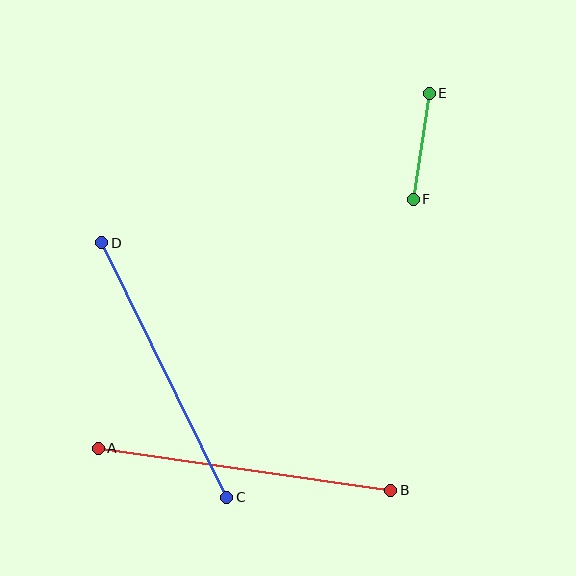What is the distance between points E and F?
The distance is approximately 107 pixels.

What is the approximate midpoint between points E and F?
The midpoint is at approximately (421, 146) pixels.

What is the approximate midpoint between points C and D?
The midpoint is at approximately (164, 370) pixels.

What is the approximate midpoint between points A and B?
The midpoint is at approximately (244, 469) pixels.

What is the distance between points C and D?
The distance is approximately 284 pixels.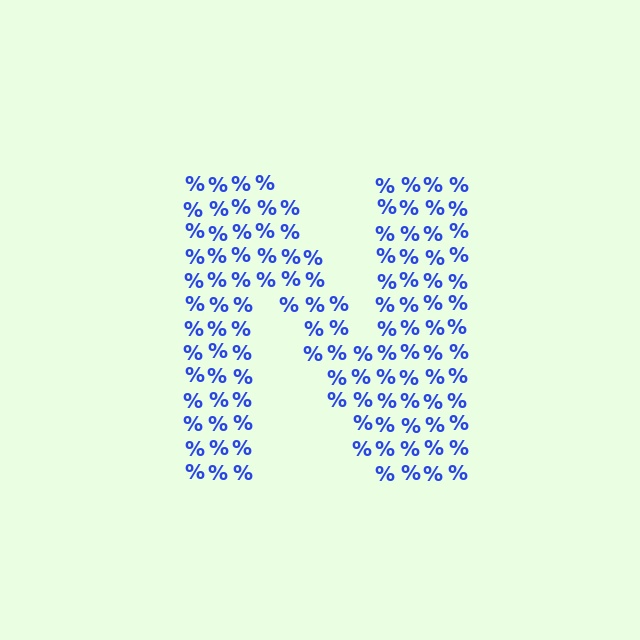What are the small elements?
The small elements are percent signs.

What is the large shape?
The large shape is the letter N.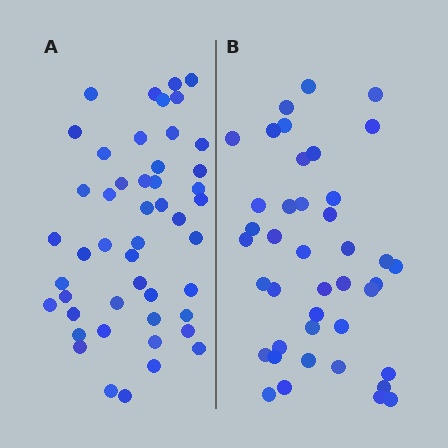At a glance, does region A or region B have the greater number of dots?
Region A (the left region) has more dots.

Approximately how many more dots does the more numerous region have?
Region A has roughly 8 or so more dots than region B.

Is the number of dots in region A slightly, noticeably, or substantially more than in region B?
Region A has only slightly more — the two regions are fairly close. The ratio is roughly 1.2 to 1.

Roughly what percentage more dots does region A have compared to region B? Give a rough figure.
About 15% more.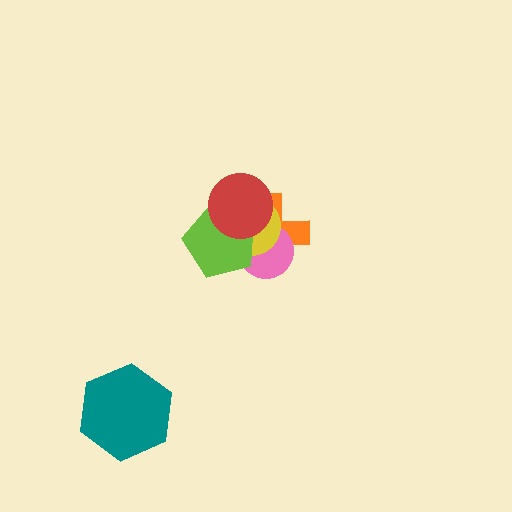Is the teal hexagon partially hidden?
No, no other shape covers it.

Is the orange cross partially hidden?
Yes, it is partially covered by another shape.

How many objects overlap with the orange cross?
4 objects overlap with the orange cross.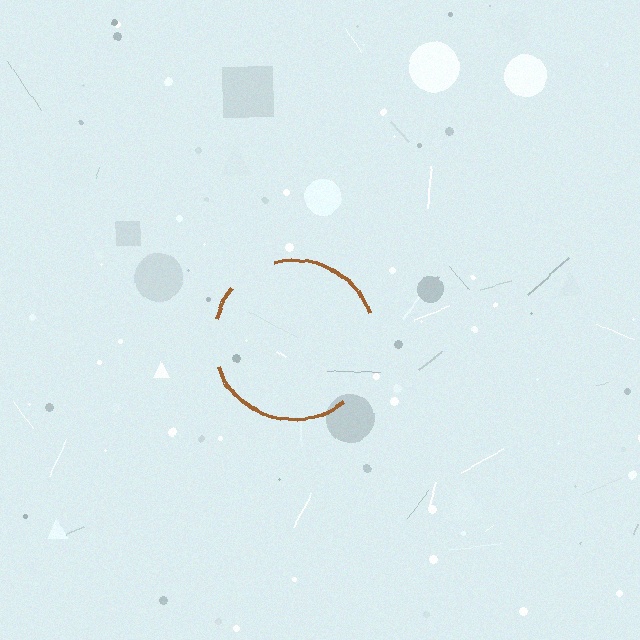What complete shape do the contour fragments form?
The contour fragments form a circle.